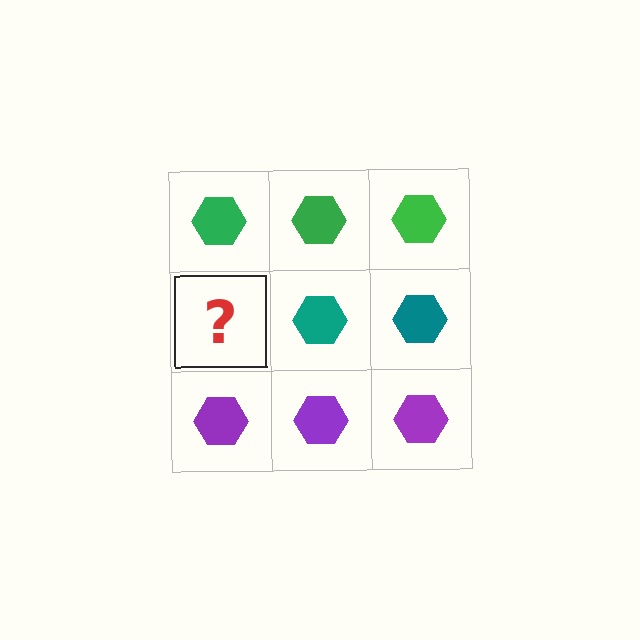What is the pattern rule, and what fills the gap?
The rule is that each row has a consistent color. The gap should be filled with a teal hexagon.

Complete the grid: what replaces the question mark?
The question mark should be replaced with a teal hexagon.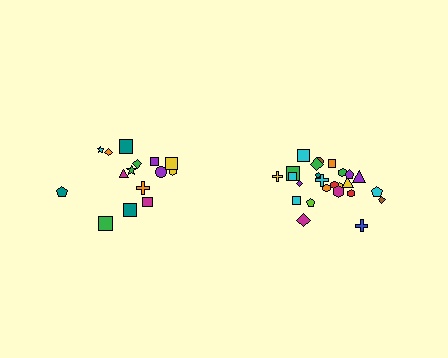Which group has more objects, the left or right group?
The right group.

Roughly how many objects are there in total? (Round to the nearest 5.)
Roughly 40 objects in total.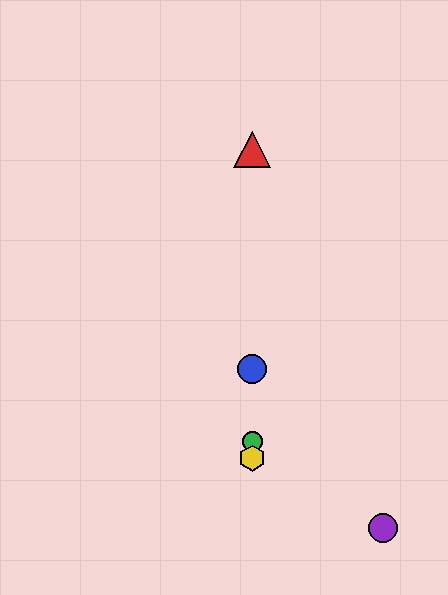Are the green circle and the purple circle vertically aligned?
No, the green circle is at x≈252 and the purple circle is at x≈383.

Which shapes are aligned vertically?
The red triangle, the blue circle, the green circle, the yellow hexagon are aligned vertically.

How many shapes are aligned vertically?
4 shapes (the red triangle, the blue circle, the green circle, the yellow hexagon) are aligned vertically.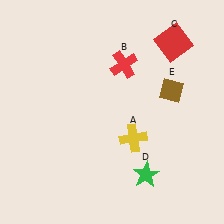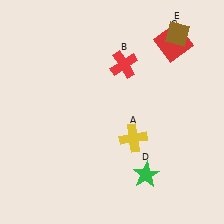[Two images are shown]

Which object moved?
The brown diamond (E) moved up.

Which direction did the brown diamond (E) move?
The brown diamond (E) moved up.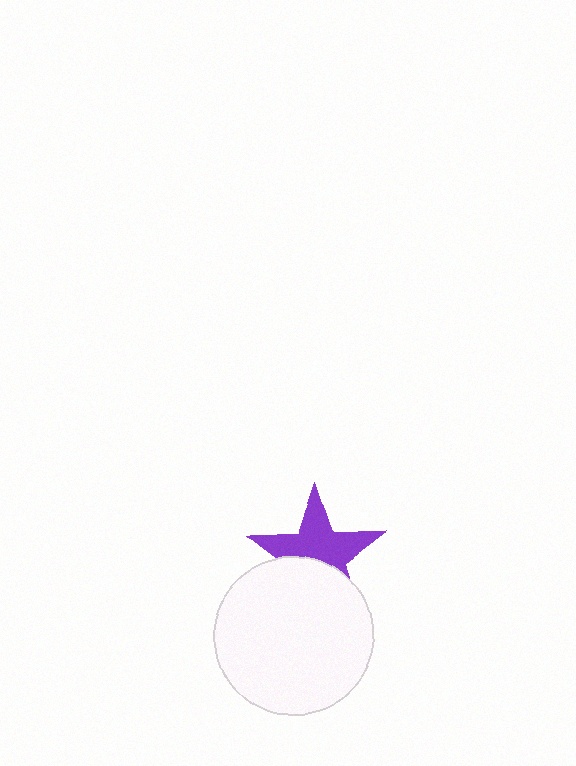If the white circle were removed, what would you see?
You would see the complete purple star.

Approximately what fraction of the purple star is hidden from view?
Roughly 40% of the purple star is hidden behind the white circle.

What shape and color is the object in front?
The object in front is a white circle.